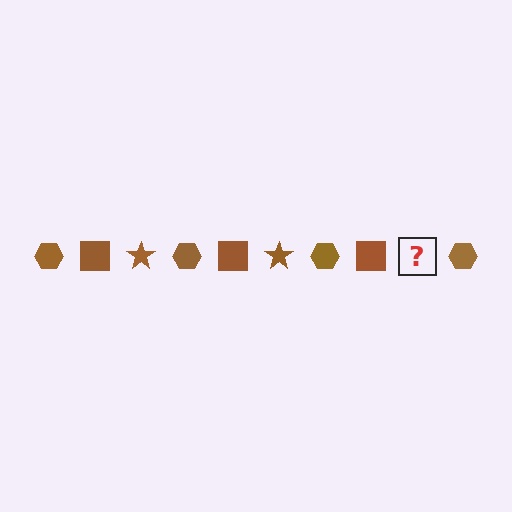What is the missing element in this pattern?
The missing element is a brown star.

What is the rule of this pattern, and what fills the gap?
The rule is that the pattern cycles through hexagon, square, star shapes in brown. The gap should be filled with a brown star.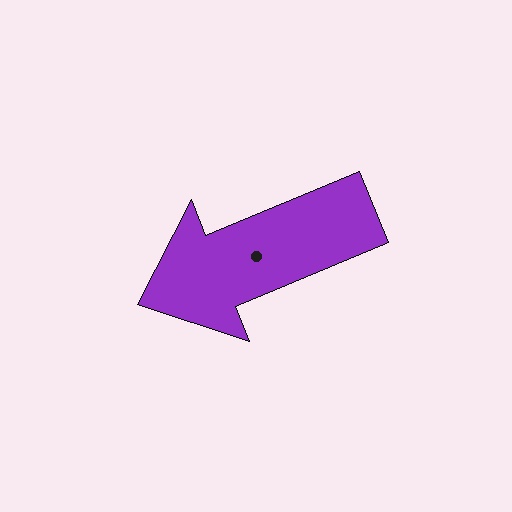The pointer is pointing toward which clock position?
Roughly 8 o'clock.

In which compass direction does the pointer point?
West.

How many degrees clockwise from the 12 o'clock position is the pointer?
Approximately 248 degrees.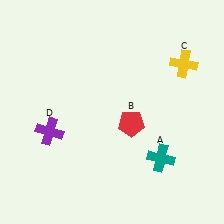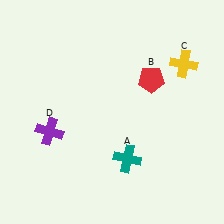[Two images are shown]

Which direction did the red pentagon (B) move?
The red pentagon (B) moved up.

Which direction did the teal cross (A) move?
The teal cross (A) moved left.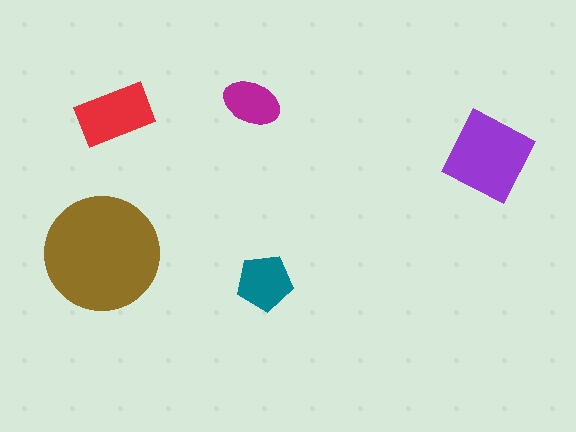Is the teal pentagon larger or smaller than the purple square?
Smaller.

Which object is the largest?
The brown circle.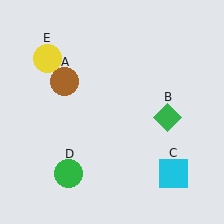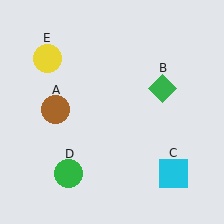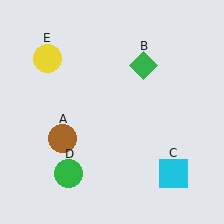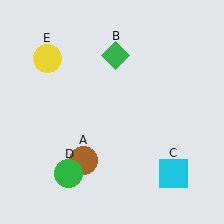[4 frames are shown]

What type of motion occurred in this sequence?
The brown circle (object A), green diamond (object B) rotated counterclockwise around the center of the scene.